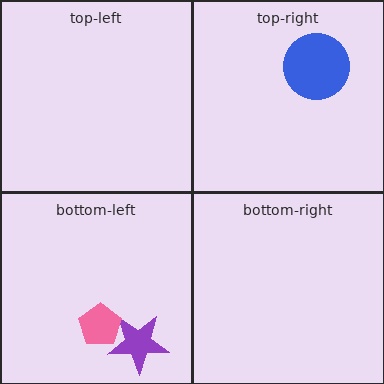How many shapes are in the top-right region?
1.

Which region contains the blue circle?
The top-right region.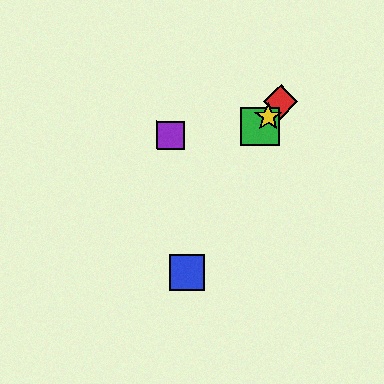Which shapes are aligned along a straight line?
The red diamond, the green square, the yellow star are aligned along a straight line.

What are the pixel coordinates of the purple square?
The purple square is at (170, 135).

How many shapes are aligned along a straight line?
3 shapes (the red diamond, the green square, the yellow star) are aligned along a straight line.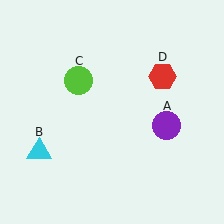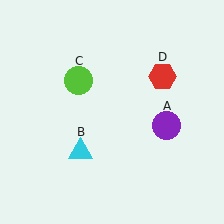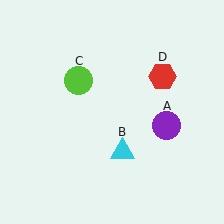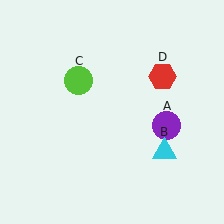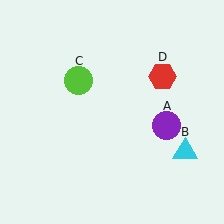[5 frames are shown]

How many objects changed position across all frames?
1 object changed position: cyan triangle (object B).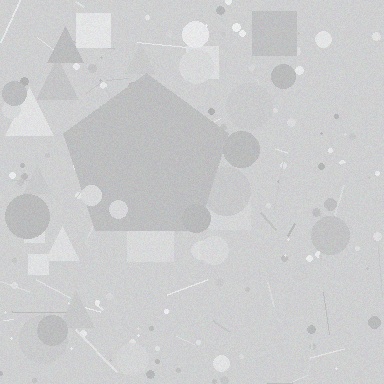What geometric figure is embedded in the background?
A pentagon is embedded in the background.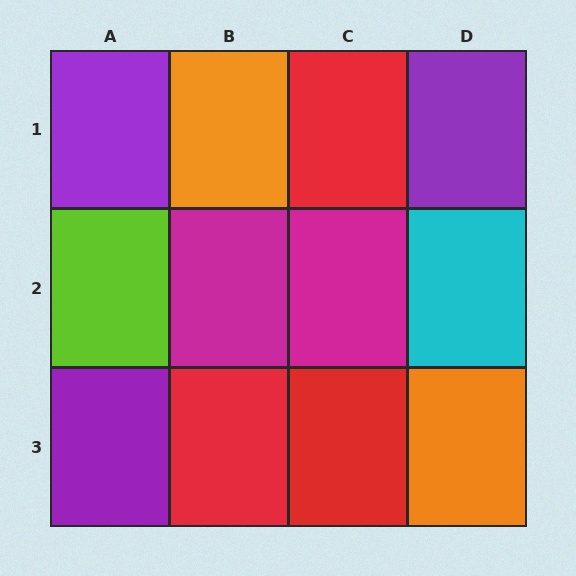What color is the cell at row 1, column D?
Purple.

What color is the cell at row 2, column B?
Magenta.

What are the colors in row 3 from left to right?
Purple, red, red, orange.